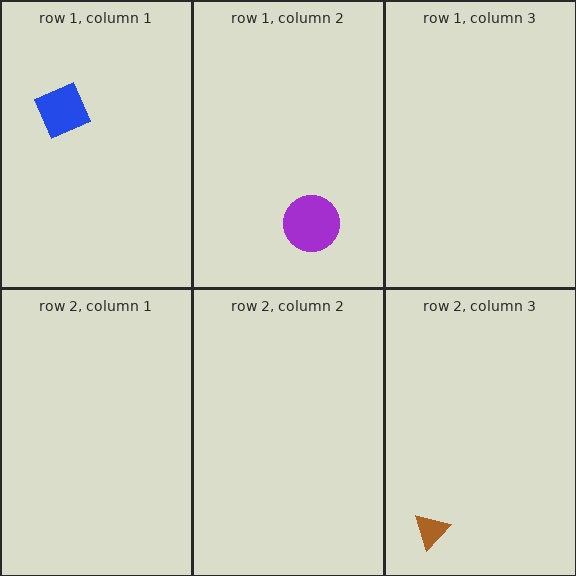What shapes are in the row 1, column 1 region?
The blue square.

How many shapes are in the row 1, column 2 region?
1.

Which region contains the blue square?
The row 1, column 1 region.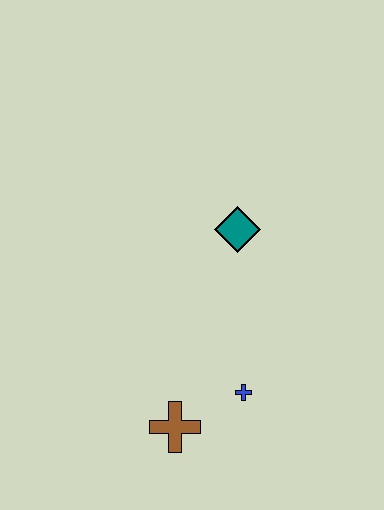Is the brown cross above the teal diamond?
No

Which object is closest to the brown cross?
The blue cross is closest to the brown cross.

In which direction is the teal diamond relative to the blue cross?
The teal diamond is above the blue cross.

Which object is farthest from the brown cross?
The teal diamond is farthest from the brown cross.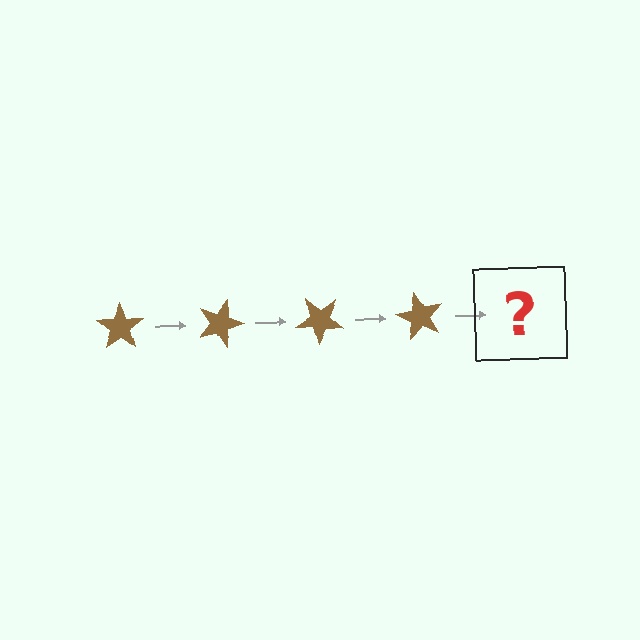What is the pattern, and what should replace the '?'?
The pattern is that the star rotates 20 degrees each step. The '?' should be a brown star rotated 80 degrees.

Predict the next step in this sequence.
The next step is a brown star rotated 80 degrees.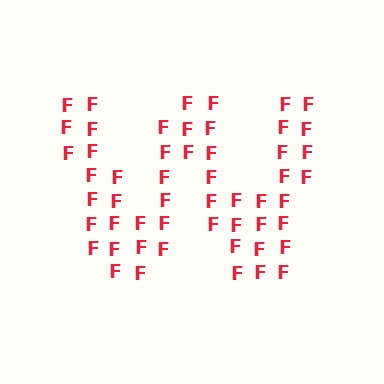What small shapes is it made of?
It is made of small letter F's.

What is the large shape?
The large shape is the letter W.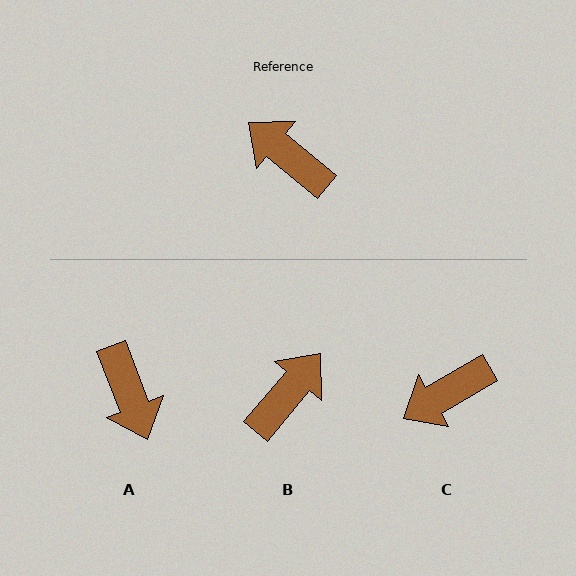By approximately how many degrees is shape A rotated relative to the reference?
Approximately 151 degrees counter-clockwise.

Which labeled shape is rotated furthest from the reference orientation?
A, about 151 degrees away.